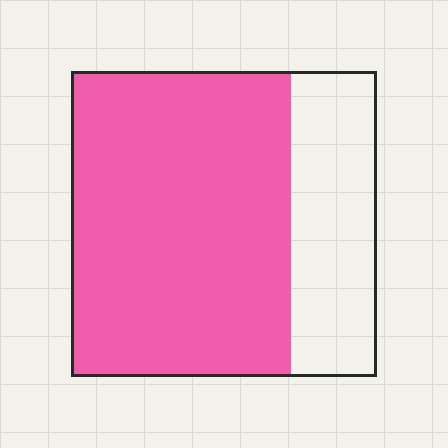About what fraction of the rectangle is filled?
About three quarters (3/4).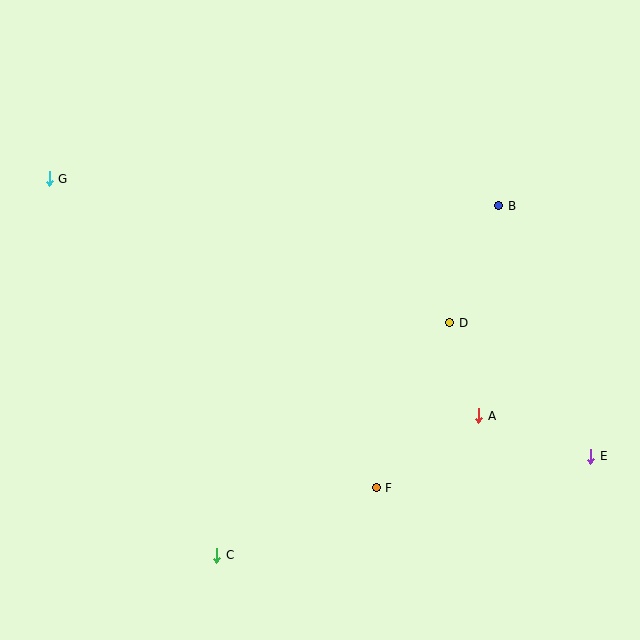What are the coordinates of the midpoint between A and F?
The midpoint between A and F is at (427, 452).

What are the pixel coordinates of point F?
Point F is at (376, 488).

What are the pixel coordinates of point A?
Point A is at (479, 416).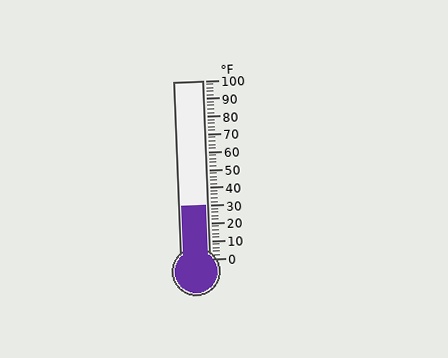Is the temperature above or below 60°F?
The temperature is below 60°F.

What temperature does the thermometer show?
The thermometer shows approximately 30°F.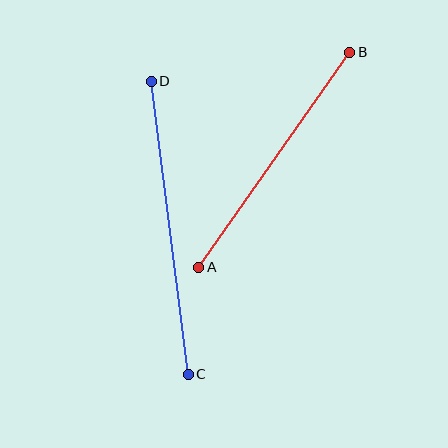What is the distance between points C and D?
The distance is approximately 295 pixels.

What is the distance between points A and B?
The distance is approximately 262 pixels.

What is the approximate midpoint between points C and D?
The midpoint is at approximately (170, 228) pixels.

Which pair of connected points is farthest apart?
Points C and D are farthest apart.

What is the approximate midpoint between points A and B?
The midpoint is at approximately (274, 160) pixels.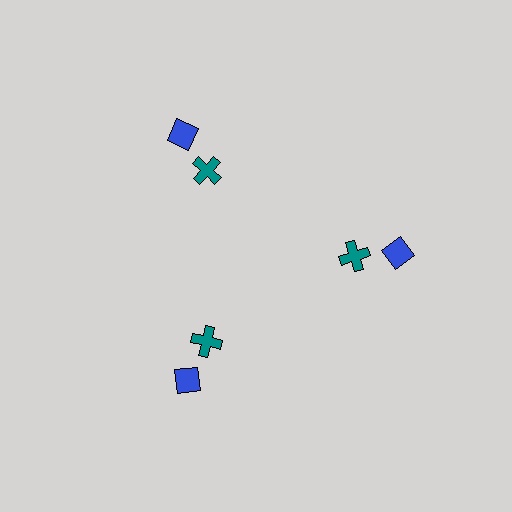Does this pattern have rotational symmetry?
Yes, this pattern has 3-fold rotational symmetry. It looks the same after rotating 120 degrees around the center.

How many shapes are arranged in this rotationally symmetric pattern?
There are 6 shapes, arranged in 3 groups of 2.